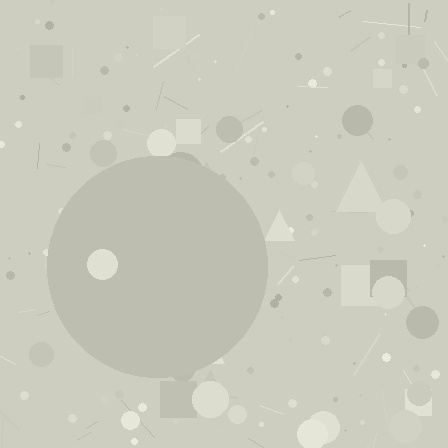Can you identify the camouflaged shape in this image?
The camouflaged shape is a circle.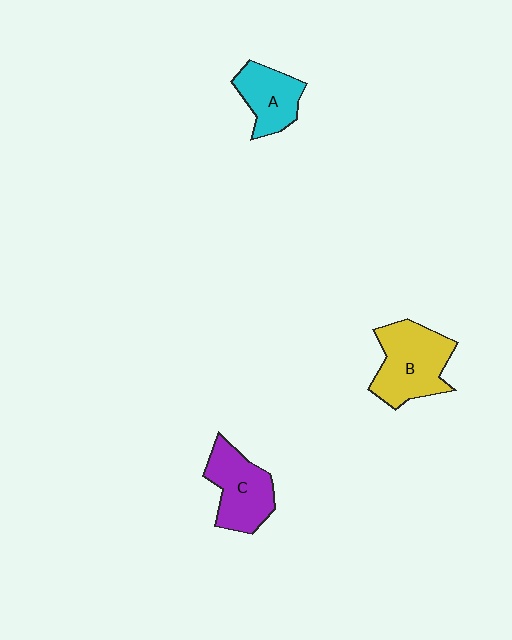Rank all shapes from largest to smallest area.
From largest to smallest: B (yellow), C (purple), A (cyan).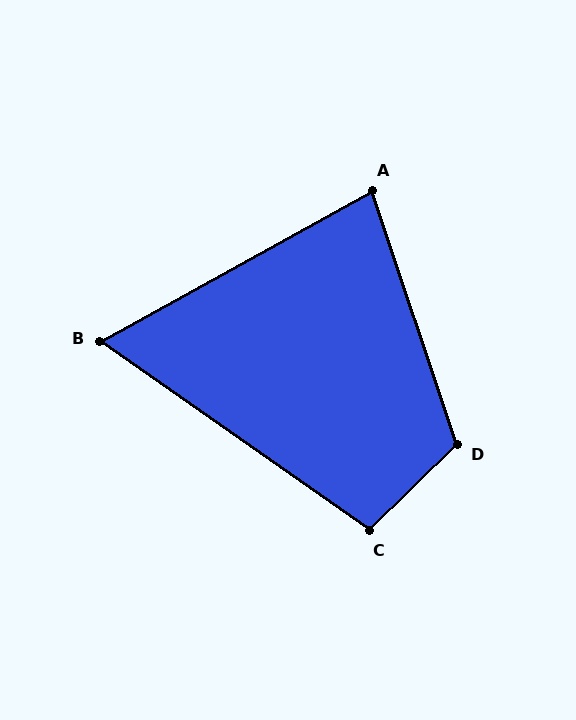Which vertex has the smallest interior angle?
B, at approximately 64 degrees.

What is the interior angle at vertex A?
Approximately 80 degrees (acute).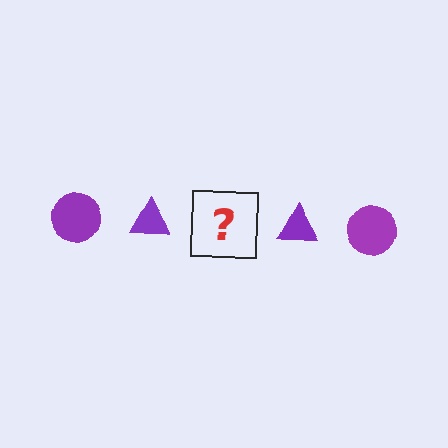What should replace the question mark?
The question mark should be replaced with a purple circle.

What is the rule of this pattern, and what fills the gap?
The rule is that the pattern cycles through circle, triangle shapes in purple. The gap should be filled with a purple circle.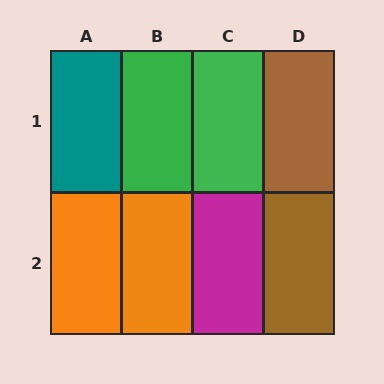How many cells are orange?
2 cells are orange.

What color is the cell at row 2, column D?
Brown.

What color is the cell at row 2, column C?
Magenta.